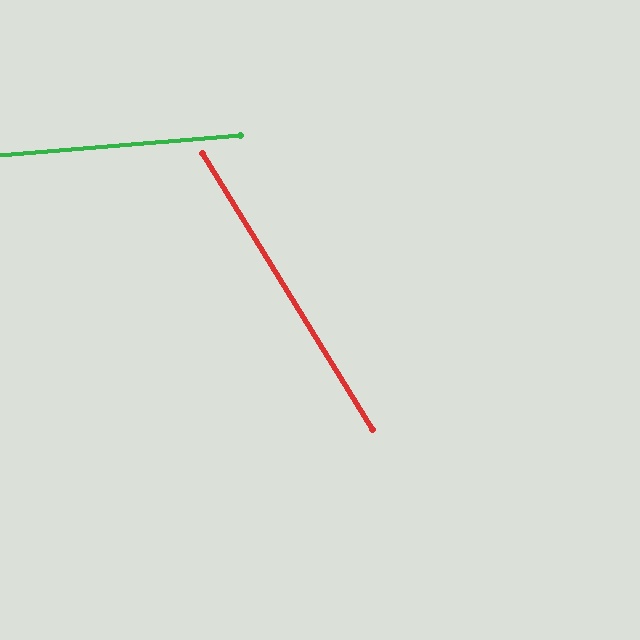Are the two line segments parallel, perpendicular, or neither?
Neither parallel nor perpendicular — they differ by about 63°.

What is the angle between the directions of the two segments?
Approximately 63 degrees.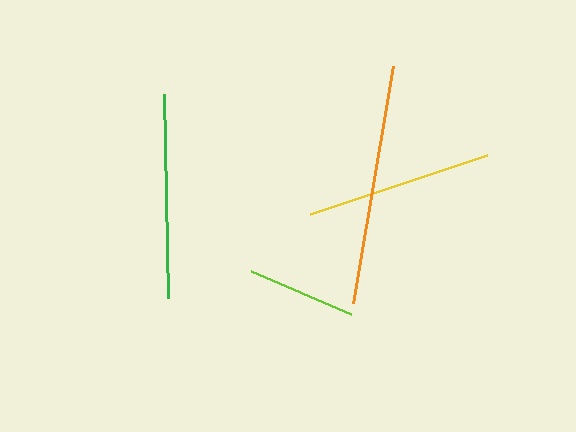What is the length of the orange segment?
The orange segment is approximately 240 pixels long.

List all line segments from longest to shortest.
From longest to shortest: orange, green, yellow, lime.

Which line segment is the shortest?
The lime line is the shortest at approximately 109 pixels.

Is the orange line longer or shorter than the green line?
The orange line is longer than the green line.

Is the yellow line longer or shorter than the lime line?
The yellow line is longer than the lime line.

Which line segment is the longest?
The orange line is the longest at approximately 240 pixels.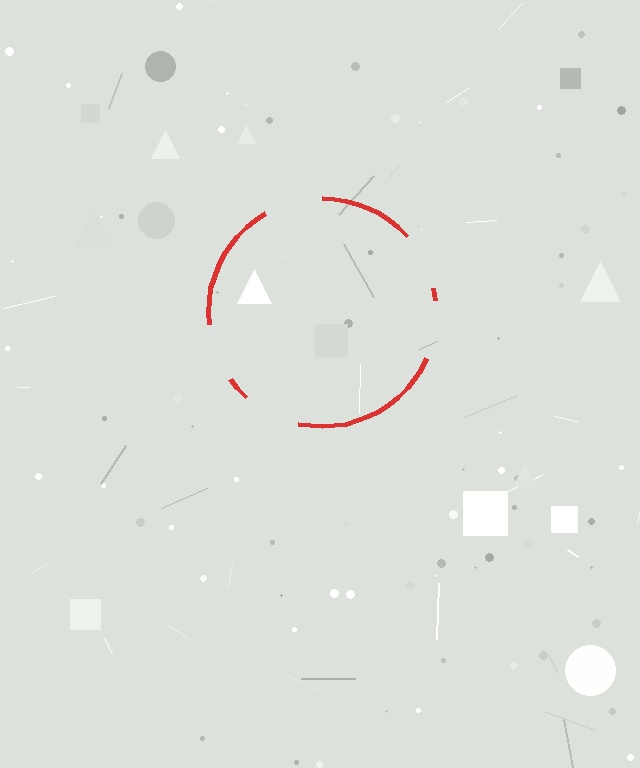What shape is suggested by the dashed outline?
The dashed outline suggests a circle.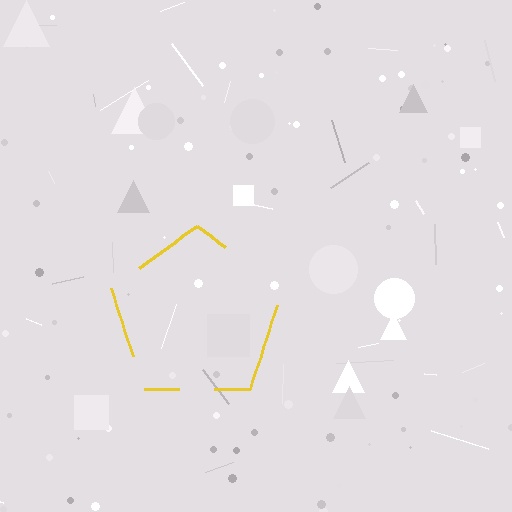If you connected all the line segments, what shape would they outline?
They would outline a pentagon.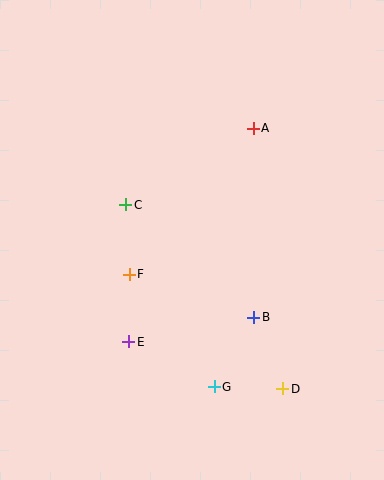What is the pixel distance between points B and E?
The distance between B and E is 127 pixels.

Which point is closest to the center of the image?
Point F at (129, 274) is closest to the center.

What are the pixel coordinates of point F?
Point F is at (129, 274).